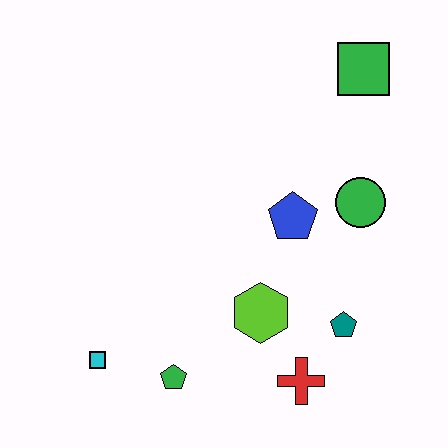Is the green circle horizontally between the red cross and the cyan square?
No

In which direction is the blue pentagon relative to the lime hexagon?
The blue pentagon is above the lime hexagon.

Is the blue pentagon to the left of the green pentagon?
No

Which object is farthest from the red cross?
The green square is farthest from the red cross.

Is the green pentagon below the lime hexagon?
Yes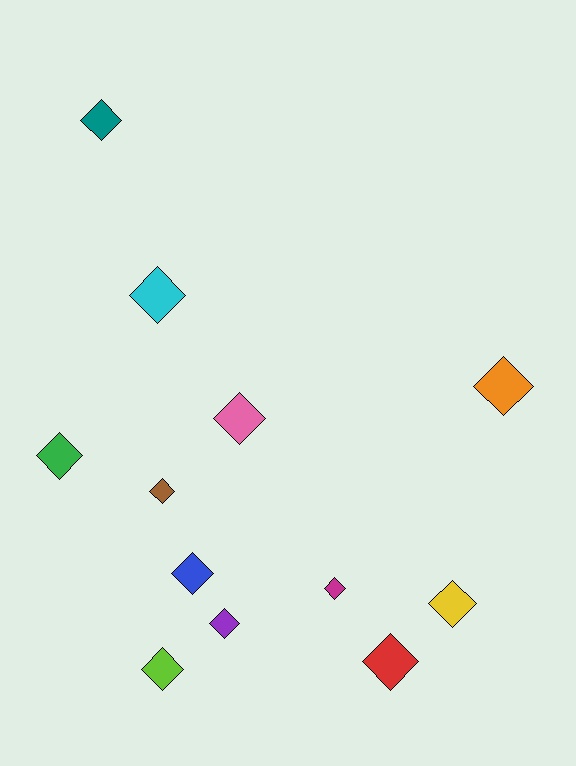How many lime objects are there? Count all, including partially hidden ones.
There is 1 lime object.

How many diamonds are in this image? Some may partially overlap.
There are 12 diamonds.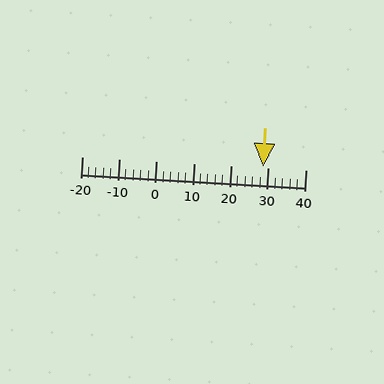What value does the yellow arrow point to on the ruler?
The yellow arrow points to approximately 29.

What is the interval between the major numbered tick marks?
The major tick marks are spaced 10 units apart.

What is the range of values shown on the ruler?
The ruler shows values from -20 to 40.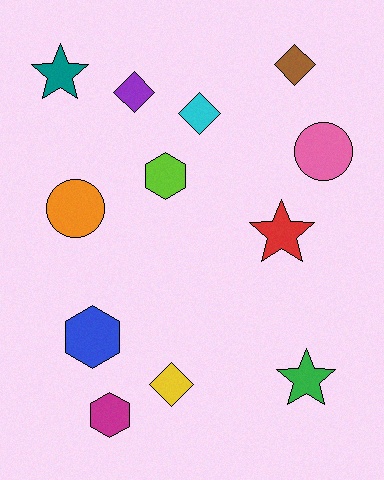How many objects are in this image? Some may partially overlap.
There are 12 objects.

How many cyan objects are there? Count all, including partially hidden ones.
There is 1 cyan object.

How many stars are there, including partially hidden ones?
There are 3 stars.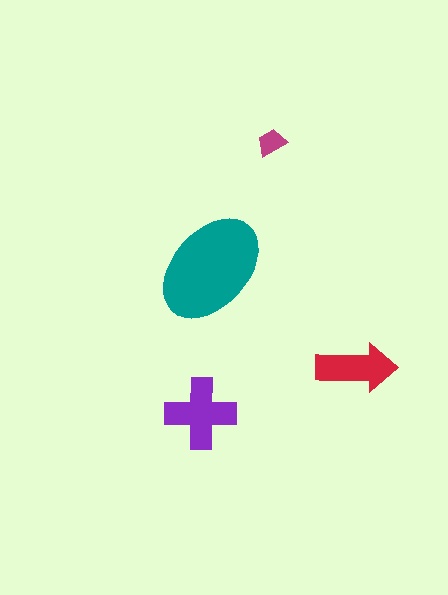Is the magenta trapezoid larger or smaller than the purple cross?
Smaller.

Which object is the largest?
The teal ellipse.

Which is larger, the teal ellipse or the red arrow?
The teal ellipse.